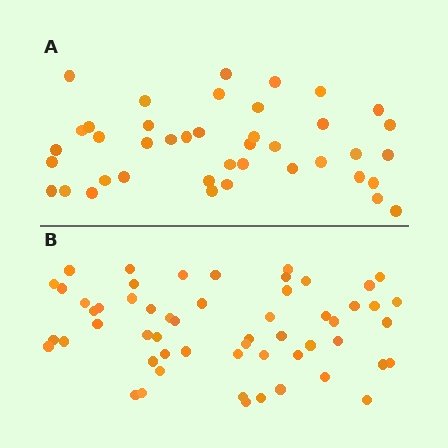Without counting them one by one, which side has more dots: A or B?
Region B (the bottom region) has more dots.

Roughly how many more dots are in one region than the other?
Region B has approximately 15 more dots than region A.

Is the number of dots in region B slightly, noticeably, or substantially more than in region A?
Region B has noticeably more, but not dramatically so. The ratio is roughly 1.4 to 1.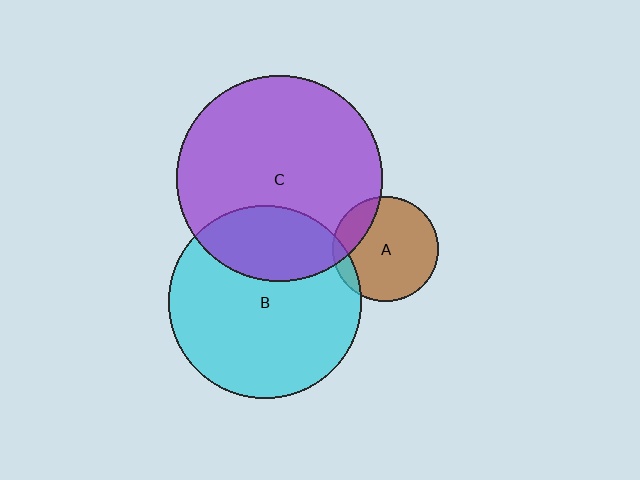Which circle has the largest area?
Circle C (purple).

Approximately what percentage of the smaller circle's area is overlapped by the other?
Approximately 30%.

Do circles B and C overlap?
Yes.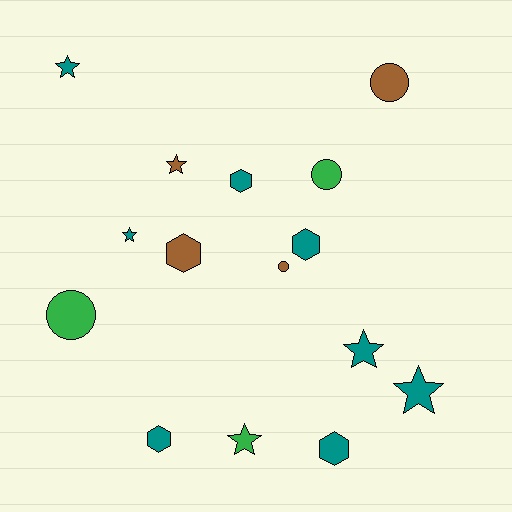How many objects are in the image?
There are 15 objects.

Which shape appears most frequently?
Star, with 6 objects.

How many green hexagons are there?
There are no green hexagons.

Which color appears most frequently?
Teal, with 8 objects.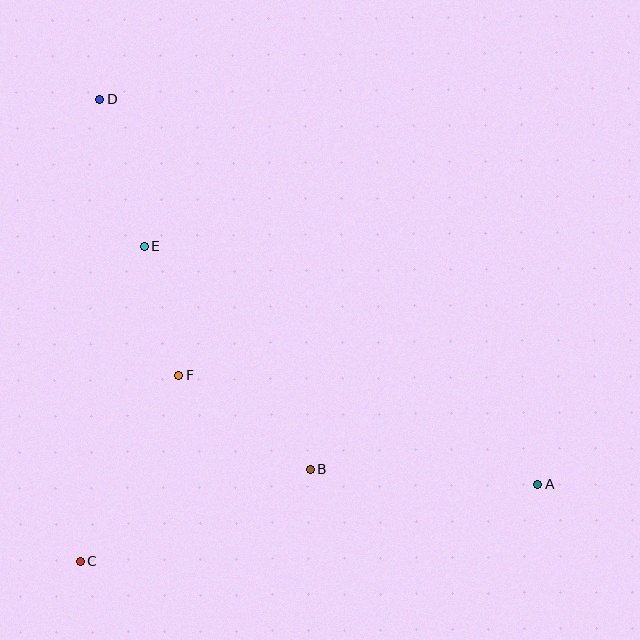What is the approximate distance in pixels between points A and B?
The distance between A and B is approximately 228 pixels.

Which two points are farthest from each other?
Points A and D are farthest from each other.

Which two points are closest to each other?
Points E and F are closest to each other.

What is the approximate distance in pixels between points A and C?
The distance between A and C is approximately 464 pixels.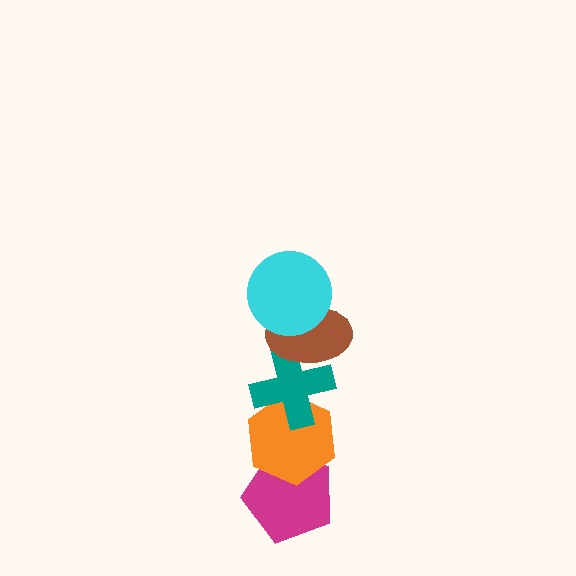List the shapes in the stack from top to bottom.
From top to bottom: the cyan circle, the brown ellipse, the teal cross, the orange hexagon, the magenta pentagon.